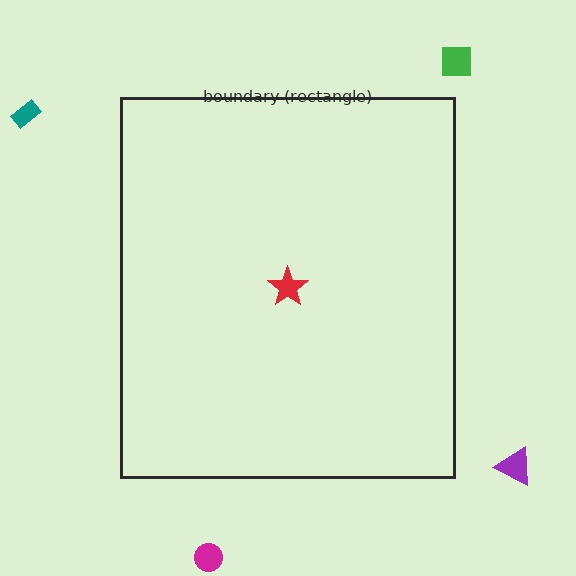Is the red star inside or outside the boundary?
Inside.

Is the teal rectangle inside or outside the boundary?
Outside.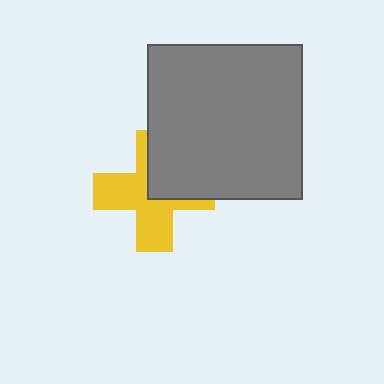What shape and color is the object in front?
The object in front is a gray square.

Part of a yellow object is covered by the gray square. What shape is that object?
It is a cross.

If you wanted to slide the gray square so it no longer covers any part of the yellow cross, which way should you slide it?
Slide it toward the upper-right — that is the most direct way to separate the two shapes.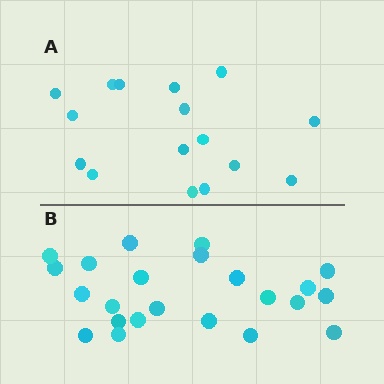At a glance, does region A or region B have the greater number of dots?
Region B (the bottom region) has more dots.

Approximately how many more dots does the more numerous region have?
Region B has roughly 8 or so more dots than region A.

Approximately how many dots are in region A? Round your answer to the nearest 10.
About 20 dots. (The exact count is 16, which rounds to 20.)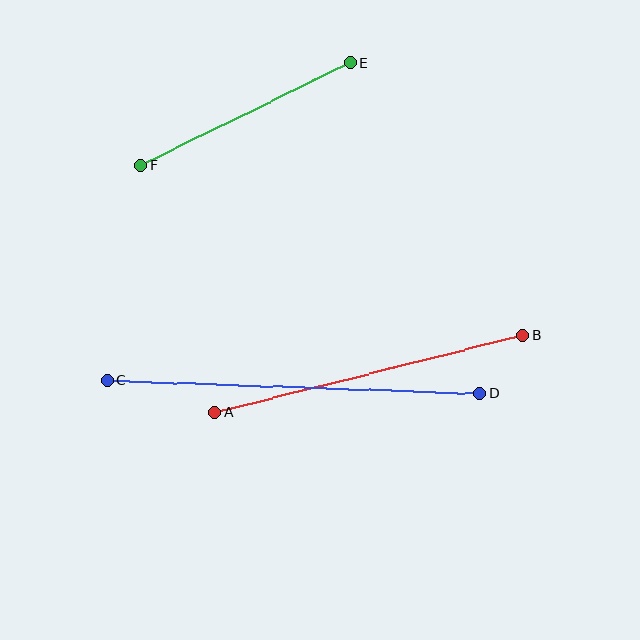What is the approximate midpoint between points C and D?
The midpoint is at approximately (293, 387) pixels.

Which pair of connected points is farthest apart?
Points C and D are farthest apart.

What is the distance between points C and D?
The distance is approximately 373 pixels.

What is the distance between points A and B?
The distance is approximately 318 pixels.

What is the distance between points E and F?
The distance is approximately 233 pixels.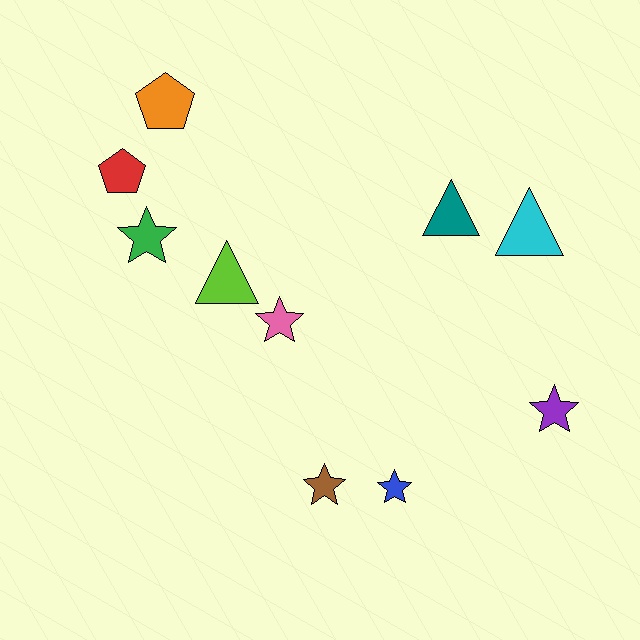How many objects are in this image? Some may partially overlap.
There are 10 objects.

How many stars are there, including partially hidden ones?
There are 5 stars.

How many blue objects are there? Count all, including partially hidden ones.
There is 1 blue object.